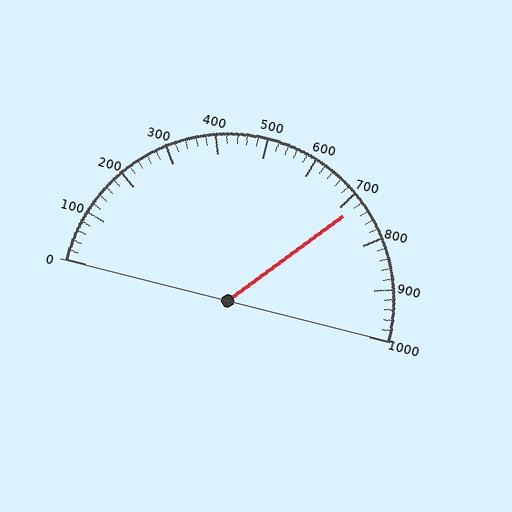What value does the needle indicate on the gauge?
The needle indicates approximately 720.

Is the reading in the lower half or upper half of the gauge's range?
The reading is in the upper half of the range (0 to 1000).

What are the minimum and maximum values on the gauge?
The gauge ranges from 0 to 1000.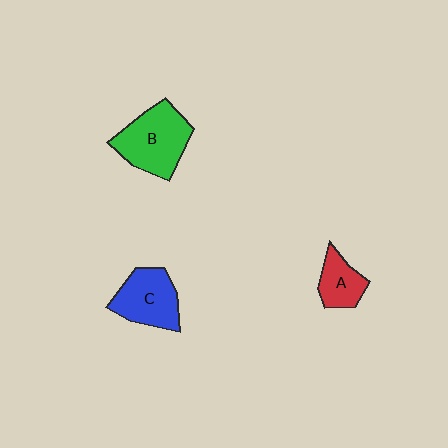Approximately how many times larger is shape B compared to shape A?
Approximately 1.9 times.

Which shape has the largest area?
Shape B (green).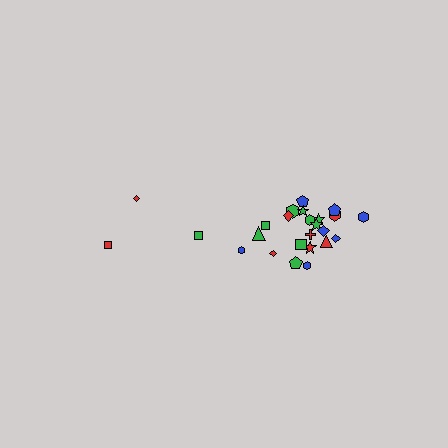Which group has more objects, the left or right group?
The right group.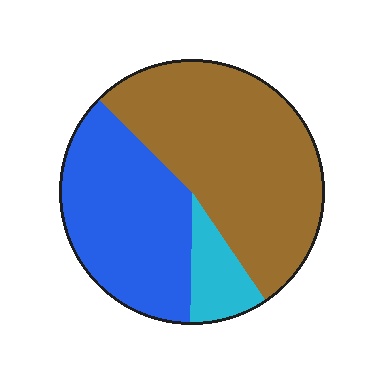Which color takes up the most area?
Brown, at roughly 55%.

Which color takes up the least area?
Cyan, at roughly 10%.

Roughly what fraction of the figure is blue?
Blue takes up about three eighths (3/8) of the figure.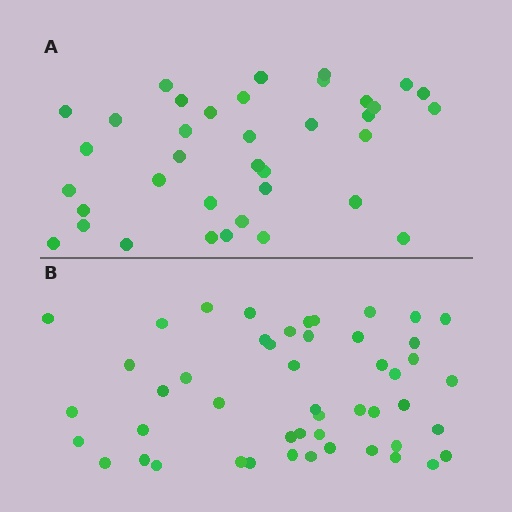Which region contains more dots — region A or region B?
Region B (the bottom region) has more dots.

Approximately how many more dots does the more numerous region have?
Region B has roughly 12 or so more dots than region A.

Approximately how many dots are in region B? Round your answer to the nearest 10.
About 50 dots. (The exact count is 49, which rounds to 50.)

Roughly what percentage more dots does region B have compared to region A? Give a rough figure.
About 30% more.